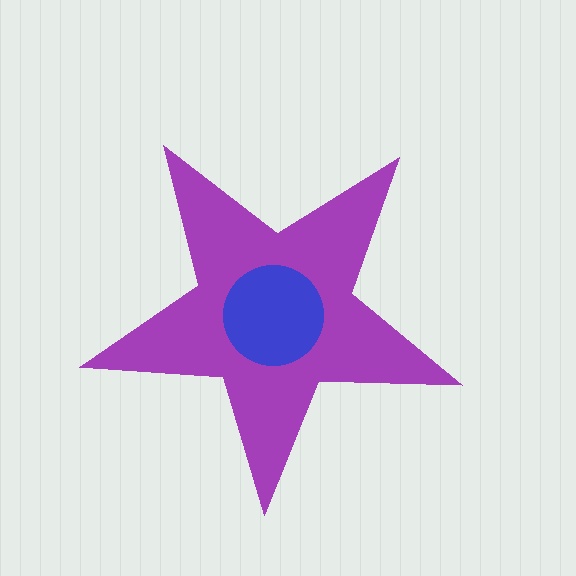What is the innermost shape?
The blue circle.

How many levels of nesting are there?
2.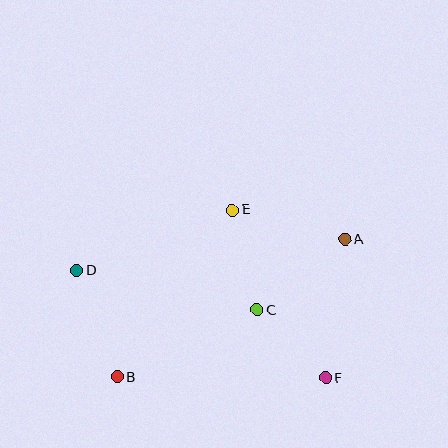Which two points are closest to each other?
Points C and F are closest to each other.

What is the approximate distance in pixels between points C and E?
The distance between C and E is approximately 103 pixels.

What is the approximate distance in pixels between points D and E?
The distance between D and E is approximately 167 pixels.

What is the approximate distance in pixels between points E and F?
The distance between E and F is approximately 192 pixels.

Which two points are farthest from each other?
Points D and F are farthest from each other.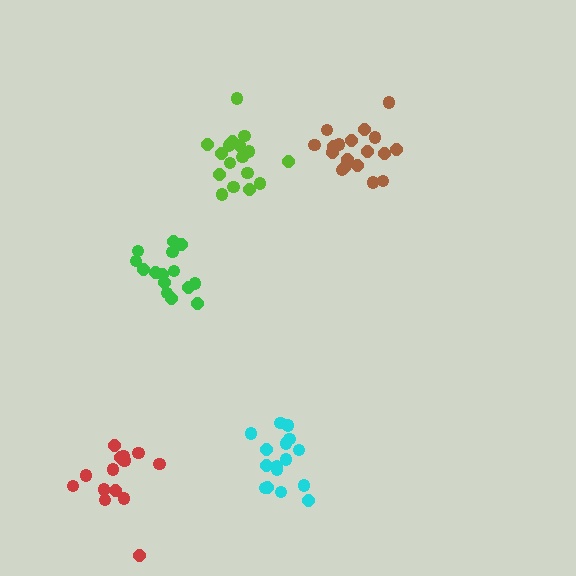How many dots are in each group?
Group 1: 17 dots, Group 2: 16 dots, Group 3: 15 dots, Group 4: 15 dots, Group 5: 18 dots (81 total).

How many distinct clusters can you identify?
There are 5 distinct clusters.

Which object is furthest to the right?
The brown cluster is rightmost.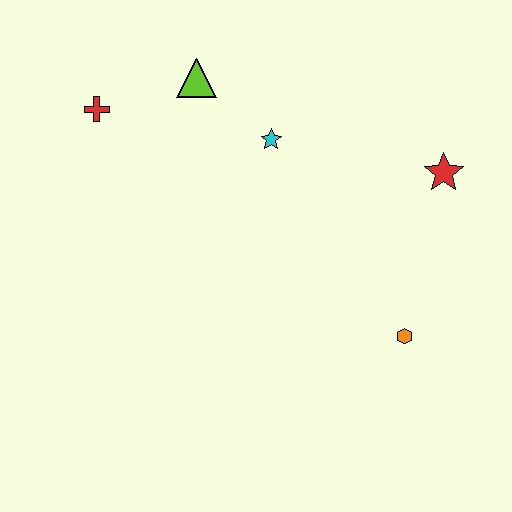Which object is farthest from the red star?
The red cross is farthest from the red star.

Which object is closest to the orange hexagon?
The red star is closest to the orange hexagon.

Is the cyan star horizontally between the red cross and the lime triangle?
No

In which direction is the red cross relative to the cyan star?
The red cross is to the left of the cyan star.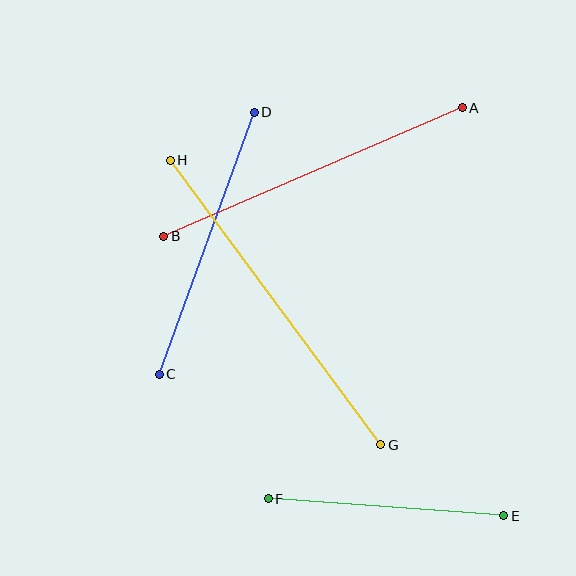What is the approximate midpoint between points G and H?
The midpoint is at approximately (276, 302) pixels.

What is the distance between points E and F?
The distance is approximately 236 pixels.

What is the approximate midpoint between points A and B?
The midpoint is at approximately (313, 172) pixels.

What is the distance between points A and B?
The distance is approximately 325 pixels.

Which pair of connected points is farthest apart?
Points G and H are farthest apart.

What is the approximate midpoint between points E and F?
The midpoint is at approximately (386, 507) pixels.